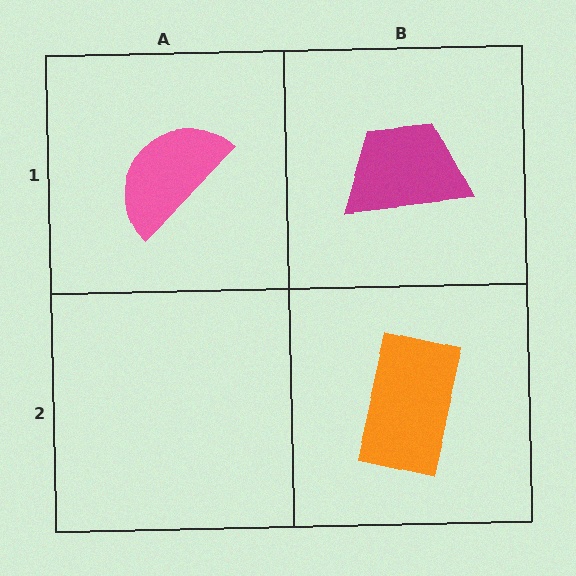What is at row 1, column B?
A magenta trapezoid.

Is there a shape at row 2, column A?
No, that cell is empty.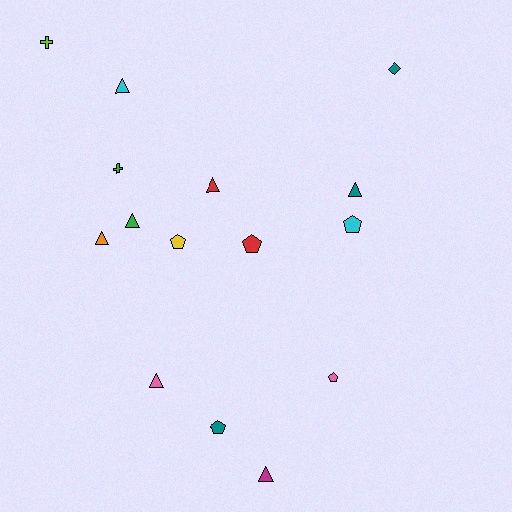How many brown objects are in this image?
There are no brown objects.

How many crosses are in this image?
There are 2 crosses.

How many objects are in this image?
There are 15 objects.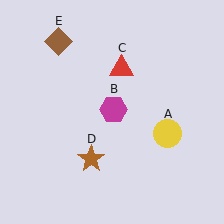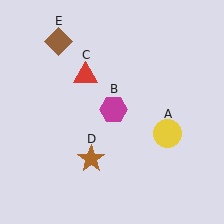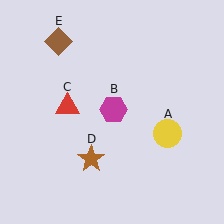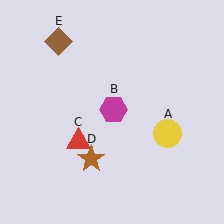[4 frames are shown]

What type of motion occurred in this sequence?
The red triangle (object C) rotated counterclockwise around the center of the scene.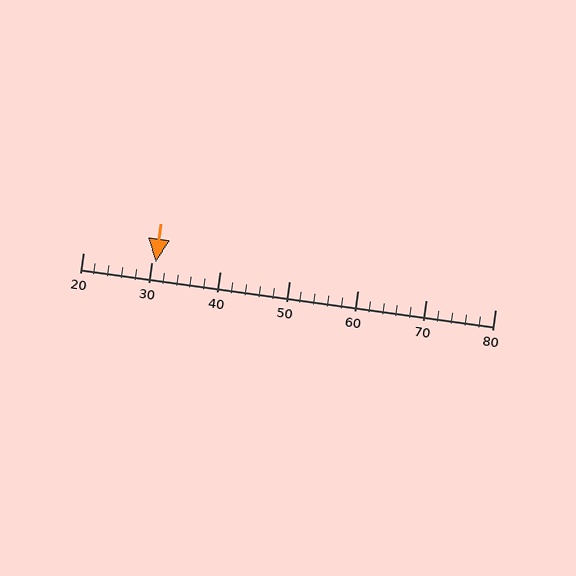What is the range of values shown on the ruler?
The ruler shows values from 20 to 80.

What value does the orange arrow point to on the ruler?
The orange arrow points to approximately 31.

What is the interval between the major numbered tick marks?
The major tick marks are spaced 10 units apart.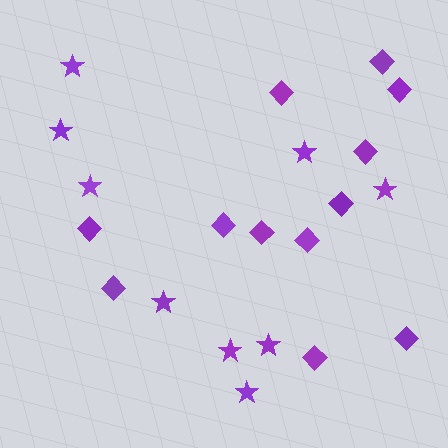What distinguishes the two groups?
There are 2 groups: one group of diamonds (12) and one group of stars (9).